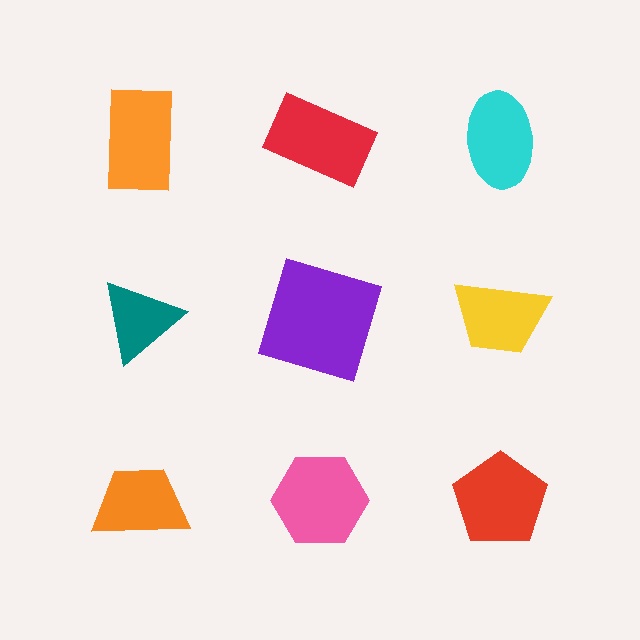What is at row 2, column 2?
A purple square.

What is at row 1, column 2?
A red rectangle.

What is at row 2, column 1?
A teal triangle.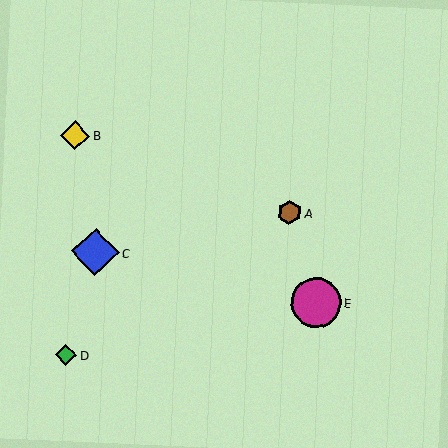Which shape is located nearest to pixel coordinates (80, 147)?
The yellow diamond (labeled B) at (75, 135) is nearest to that location.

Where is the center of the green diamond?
The center of the green diamond is at (66, 355).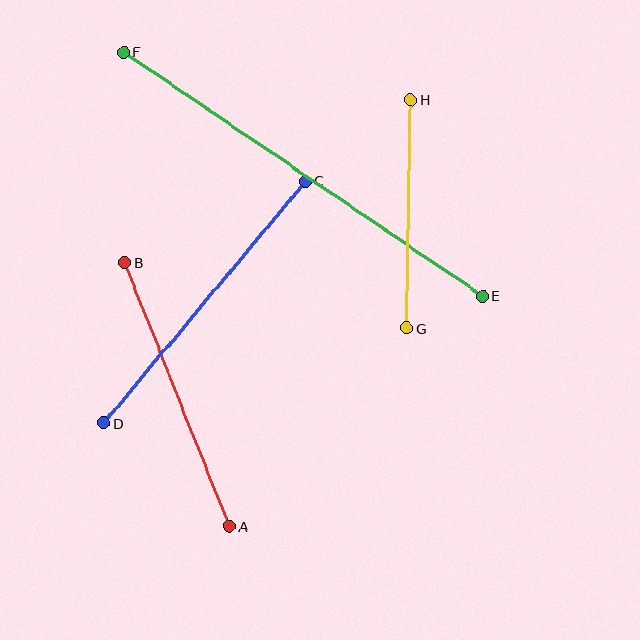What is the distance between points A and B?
The distance is approximately 284 pixels.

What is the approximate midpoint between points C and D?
The midpoint is at approximately (205, 302) pixels.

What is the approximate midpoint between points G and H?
The midpoint is at approximately (408, 214) pixels.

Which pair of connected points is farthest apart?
Points E and F are farthest apart.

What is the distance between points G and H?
The distance is approximately 228 pixels.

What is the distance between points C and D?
The distance is approximately 315 pixels.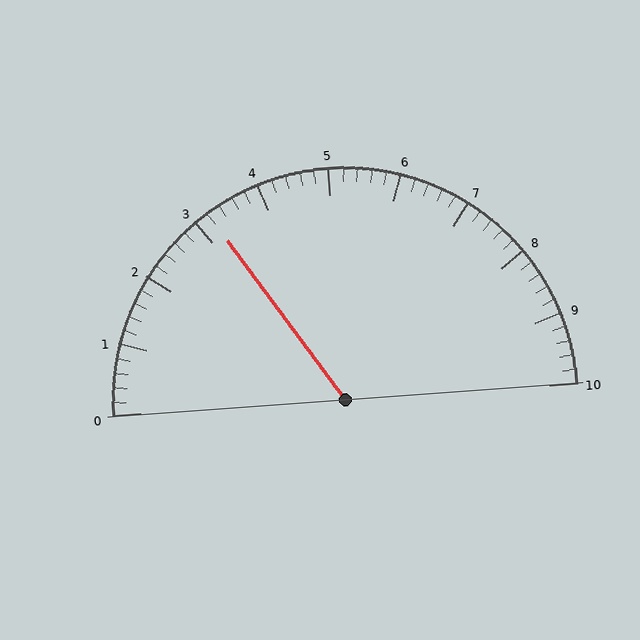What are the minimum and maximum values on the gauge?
The gauge ranges from 0 to 10.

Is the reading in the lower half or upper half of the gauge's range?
The reading is in the lower half of the range (0 to 10).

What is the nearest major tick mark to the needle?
The nearest major tick mark is 3.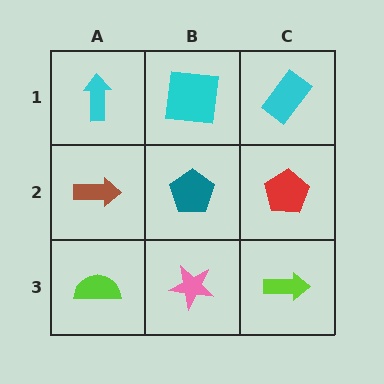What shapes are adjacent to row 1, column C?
A red pentagon (row 2, column C), a cyan square (row 1, column B).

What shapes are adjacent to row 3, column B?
A teal pentagon (row 2, column B), a lime semicircle (row 3, column A), a lime arrow (row 3, column C).